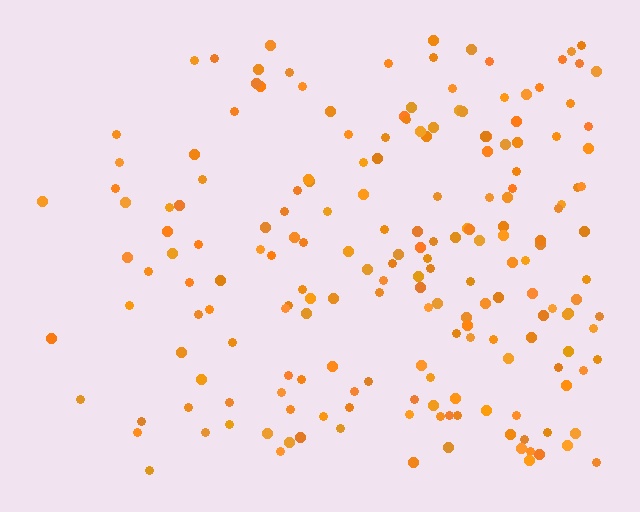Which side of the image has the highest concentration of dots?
The right.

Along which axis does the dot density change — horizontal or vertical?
Horizontal.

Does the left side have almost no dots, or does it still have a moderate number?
Still a moderate number, just noticeably fewer than the right.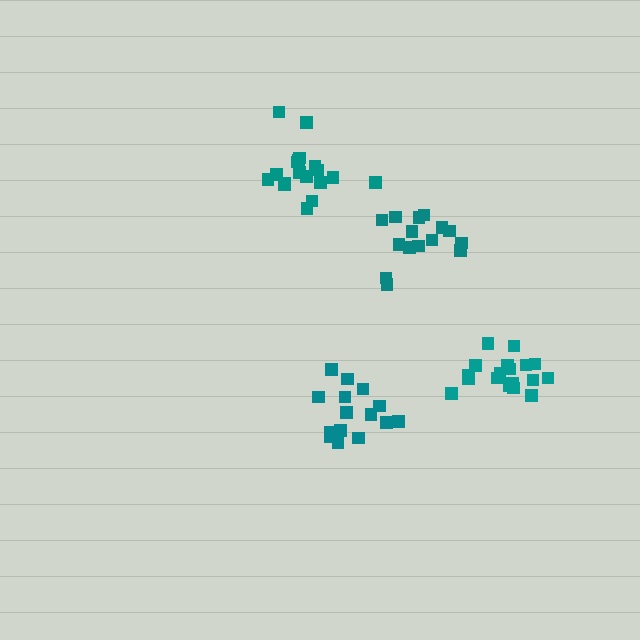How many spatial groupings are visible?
There are 4 spatial groupings.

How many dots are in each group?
Group 1: 15 dots, Group 2: 15 dots, Group 3: 18 dots, Group 4: 18 dots (66 total).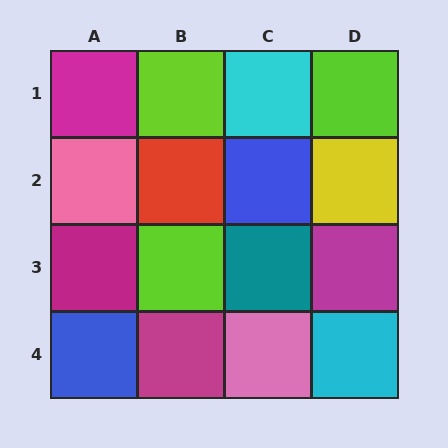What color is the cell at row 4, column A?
Blue.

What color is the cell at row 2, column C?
Blue.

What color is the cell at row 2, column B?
Red.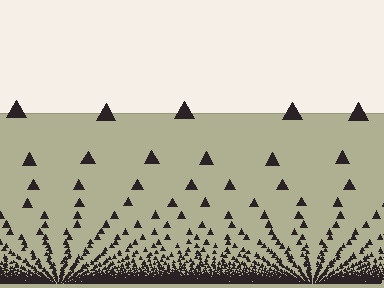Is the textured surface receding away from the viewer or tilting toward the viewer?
The surface appears to tilt toward the viewer. Texture elements get larger and sparser toward the top.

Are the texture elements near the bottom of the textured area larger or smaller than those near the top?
Smaller. The gradient is inverted — elements near the bottom are smaller and denser.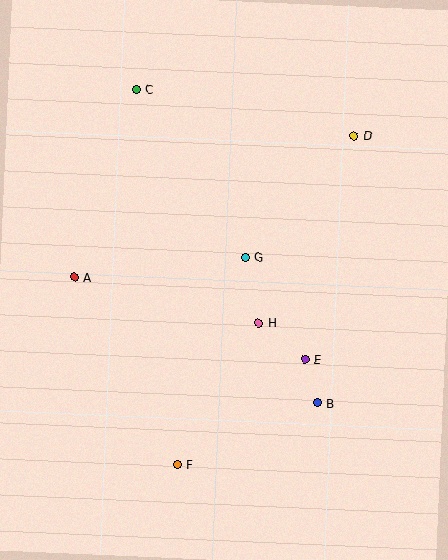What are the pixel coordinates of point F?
Point F is at (177, 464).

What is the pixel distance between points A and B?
The distance between A and B is 273 pixels.